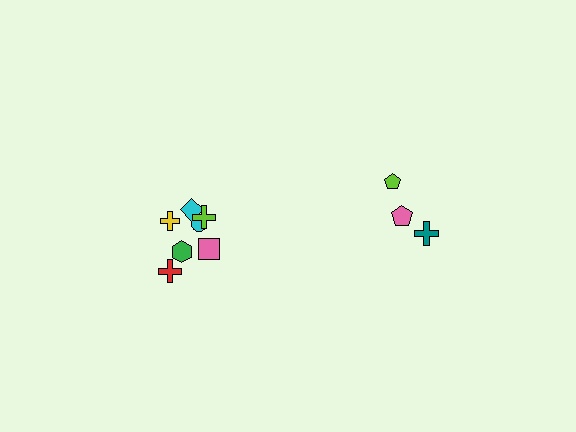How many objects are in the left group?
There are 7 objects.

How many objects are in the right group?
There are 3 objects.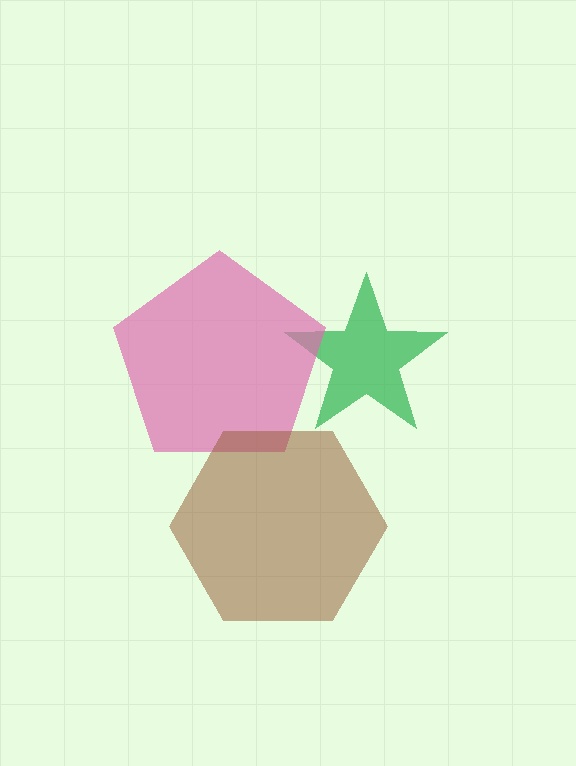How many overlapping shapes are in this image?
There are 3 overlapping shapes in the image.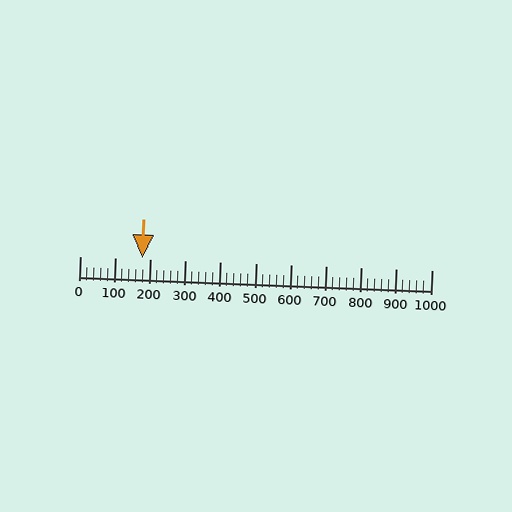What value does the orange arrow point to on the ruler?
The orange arrow points to approximately 176.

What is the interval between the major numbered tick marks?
The major tick marks are spaced 100 units apart.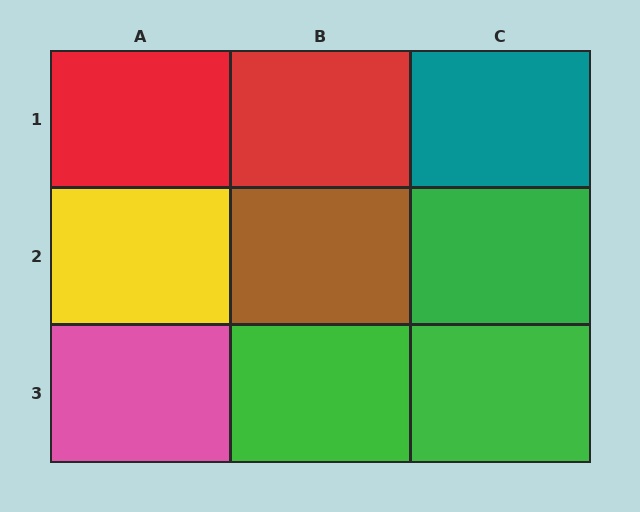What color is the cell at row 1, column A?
Red.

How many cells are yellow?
1 cell is yellow.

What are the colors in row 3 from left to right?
Pink, green, green.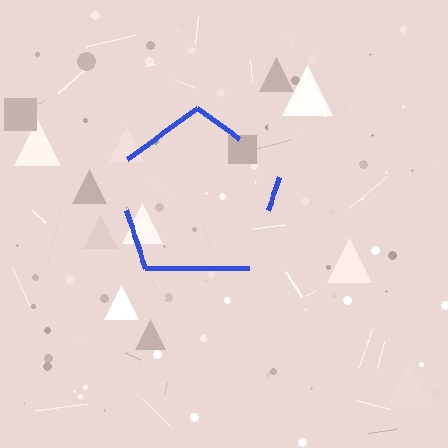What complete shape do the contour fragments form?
The contour fragments form a pentagon.